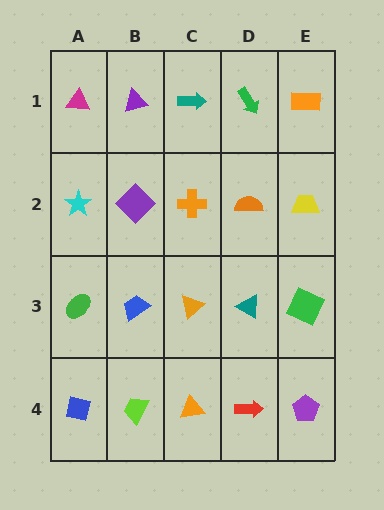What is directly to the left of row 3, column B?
A green ellipse.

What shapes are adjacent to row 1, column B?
A purple diamond (row 2, column B), a magenta triangle (row 1, column A), a teal arrow (row 1, column C).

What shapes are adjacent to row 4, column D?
A teal triangle (row 3, column D), an orange triangle (row 4, column C), a purple pentagon (row 4, column E).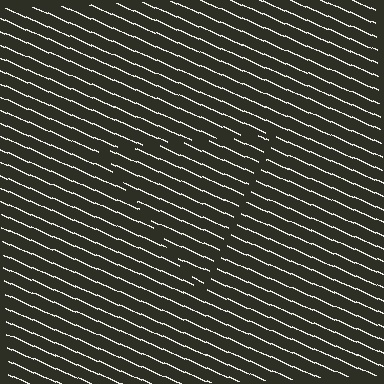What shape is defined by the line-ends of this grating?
An illusory triangle. The interior of the shape contains the same grating, shifted by half a period — the contour is defined by the phase discontinuity where line-ends from the inner and outer gratings abut.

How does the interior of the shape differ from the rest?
The interior of the shape contains the same grating, shifted by half a period — the contour is defined by the phase discontinuity where line-ends from the inner and outer gratings abut.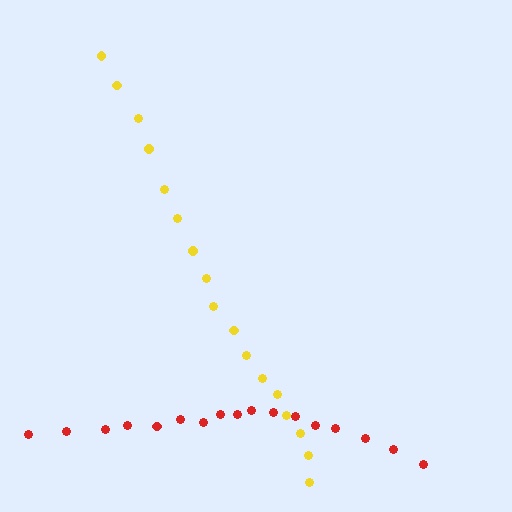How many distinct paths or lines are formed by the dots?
There are 2 distinct paths.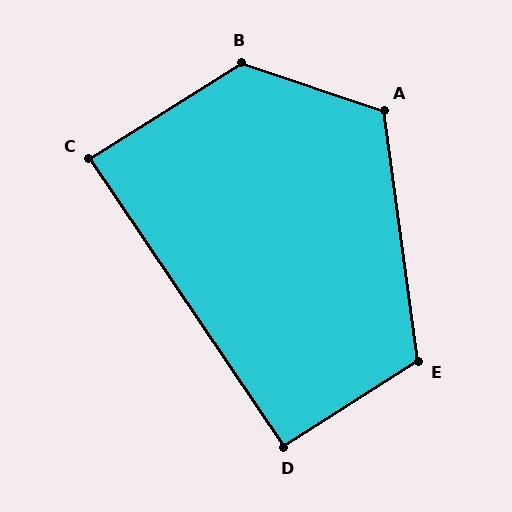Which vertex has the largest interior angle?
B, at approximately 129 degrees.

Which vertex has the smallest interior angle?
C, at approximately 88 degrees.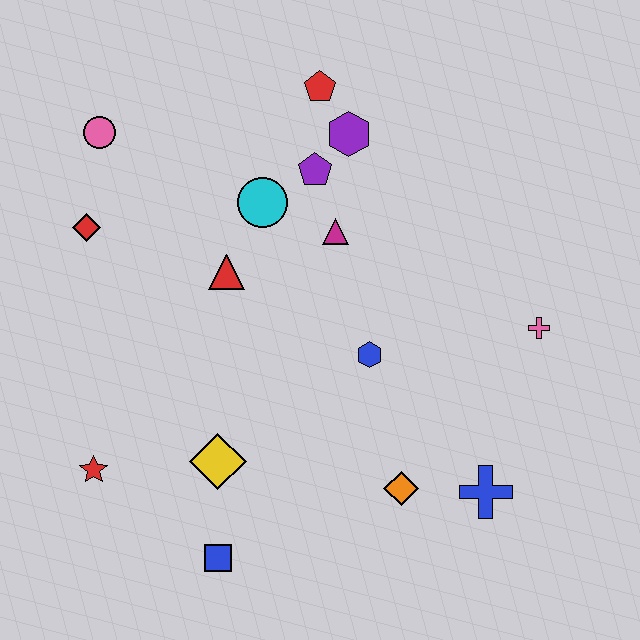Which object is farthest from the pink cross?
The pink circle is farthest from the pink cross.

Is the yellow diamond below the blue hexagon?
Yes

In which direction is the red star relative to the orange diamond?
The red star is to the left of the orange diamond.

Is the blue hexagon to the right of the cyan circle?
Yes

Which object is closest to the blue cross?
The orange diamond is closest to the blue cross.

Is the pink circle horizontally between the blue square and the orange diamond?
No